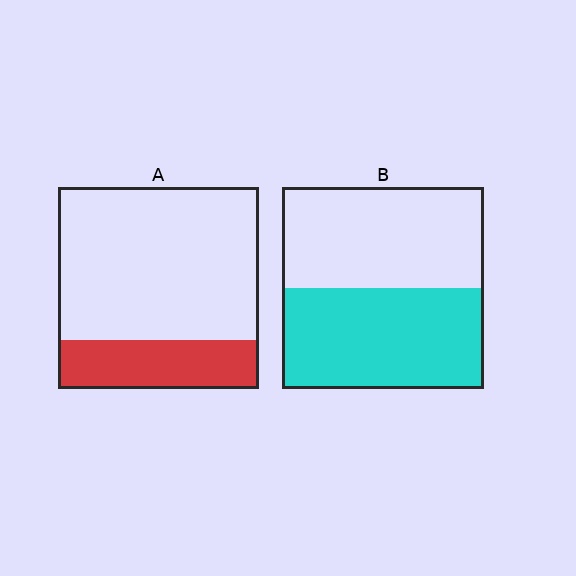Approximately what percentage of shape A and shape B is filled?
A is approximately 25% and B is approximately 50%.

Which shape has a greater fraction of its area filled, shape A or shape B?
Shape B.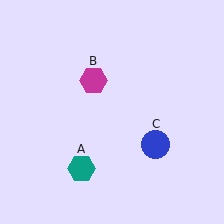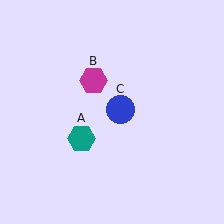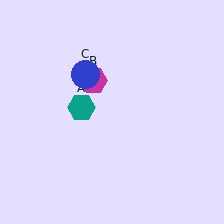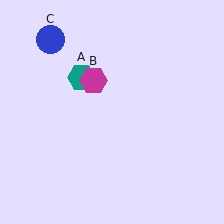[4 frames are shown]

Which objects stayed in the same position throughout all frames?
Magenta hexagon (object B) remained stationary.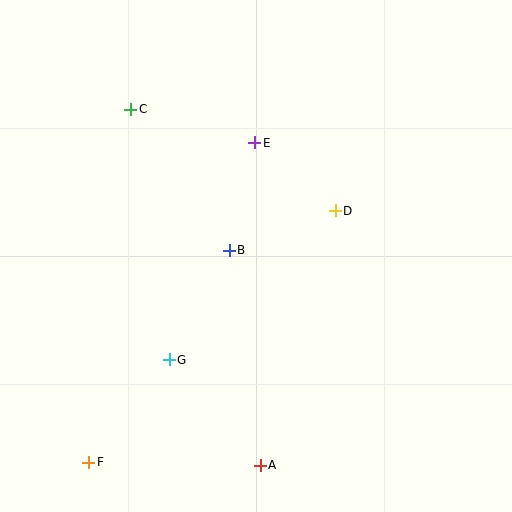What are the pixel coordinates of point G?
Point G is at (169, 360).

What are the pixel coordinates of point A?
Point A is at (260, 465).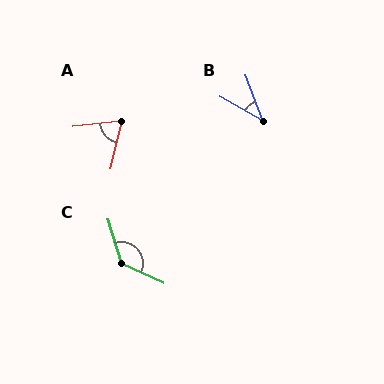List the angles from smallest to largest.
B (40°), A (70°), C (131°).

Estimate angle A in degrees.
Approximately 70 degrees.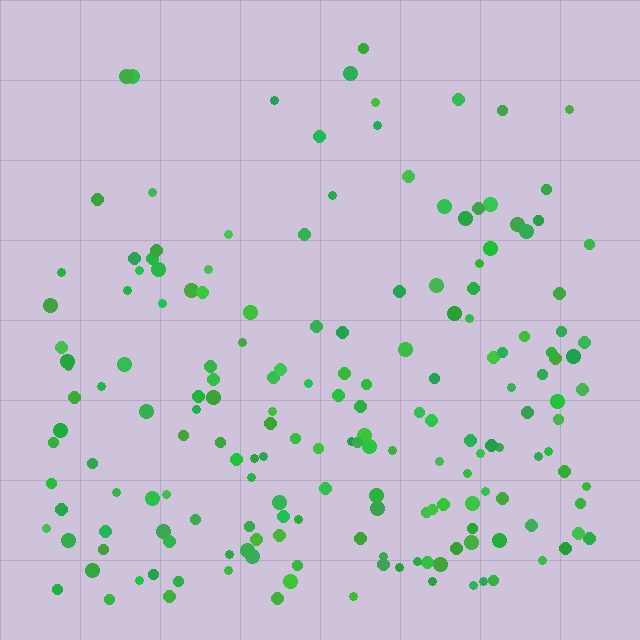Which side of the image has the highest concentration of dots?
The bottom.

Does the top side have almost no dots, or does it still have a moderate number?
Still a moderate number, just noticeably fewer than the bottom.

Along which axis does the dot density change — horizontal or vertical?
Vertical.